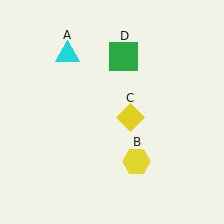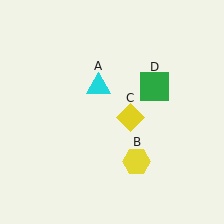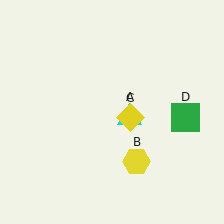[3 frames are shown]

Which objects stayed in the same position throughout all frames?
Yellow hexagon (object B) and yellow diamond (object C) remained stationary.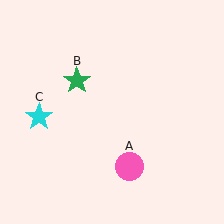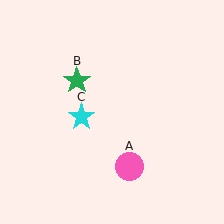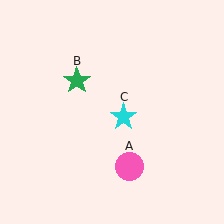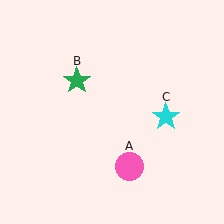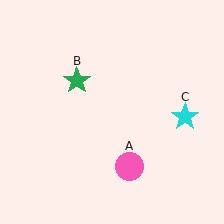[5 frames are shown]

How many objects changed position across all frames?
1 object changed position: cyan star (object C).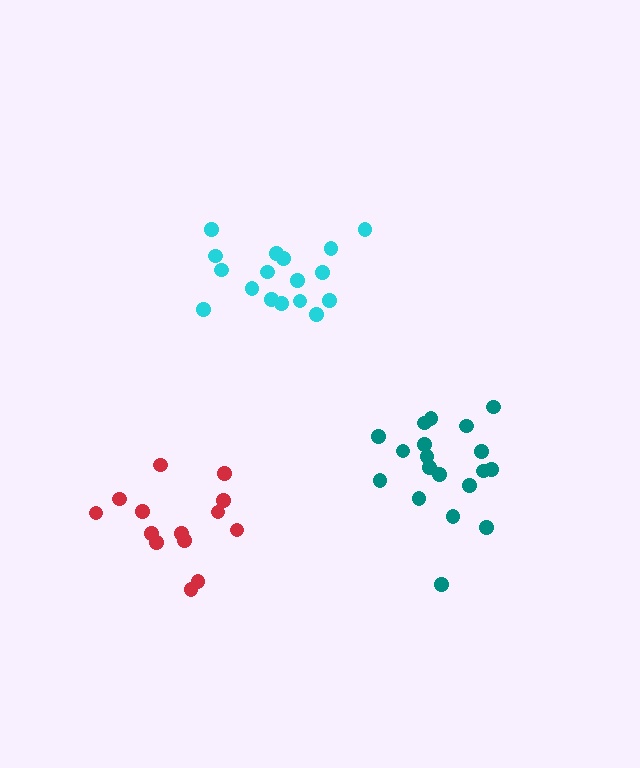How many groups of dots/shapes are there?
There are 3 groups.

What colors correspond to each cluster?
The clusters are colored: red, cyan, teal.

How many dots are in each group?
Group 1: 14 dots, Group 2: 17 dots, Group 3: 19 dots (50 total).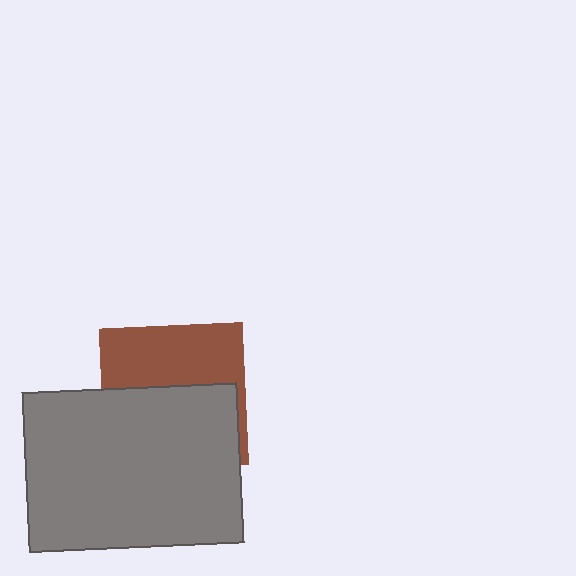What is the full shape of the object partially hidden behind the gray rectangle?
The partially hidden object is a brown square.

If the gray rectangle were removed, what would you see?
You would see the complete brown square.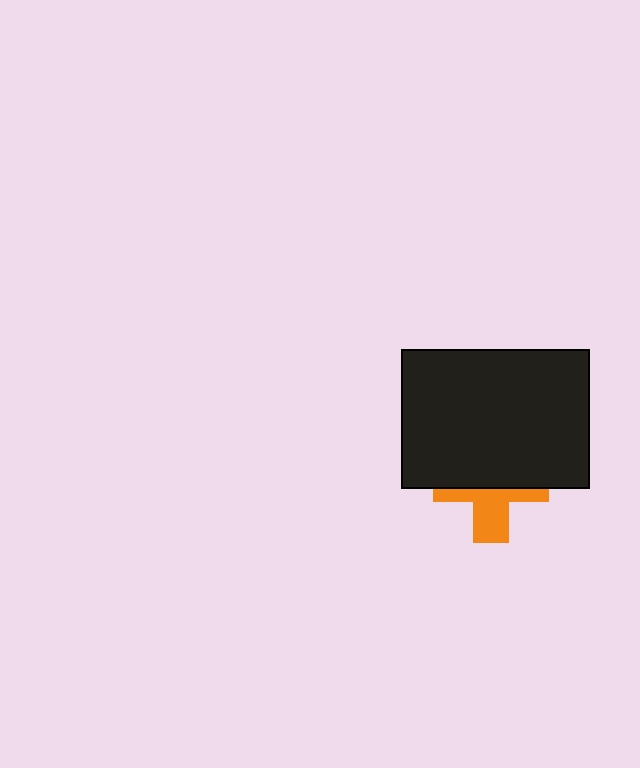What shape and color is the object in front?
The object in front is a black rectangle.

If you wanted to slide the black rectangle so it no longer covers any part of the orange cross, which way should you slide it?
Slide it up — that is the most direct way to separate the two shapes.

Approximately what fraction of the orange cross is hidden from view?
Roughly 58% of the orange cross is hidden behind the black rectangle.